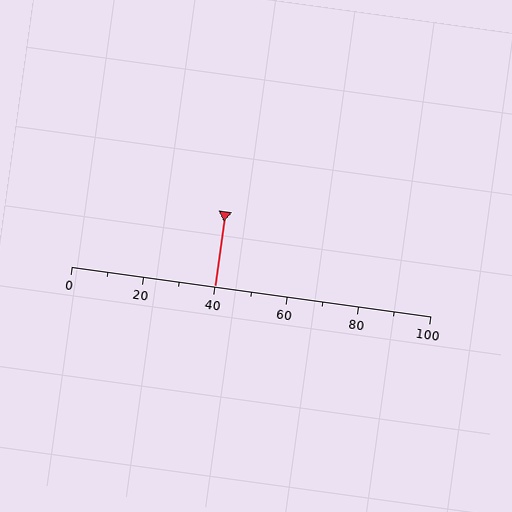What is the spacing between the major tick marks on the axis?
The major ticks are spaced 20 apart.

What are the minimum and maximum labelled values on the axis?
The axis runs from 0 to 100.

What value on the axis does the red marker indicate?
The marker indicates approximately 40.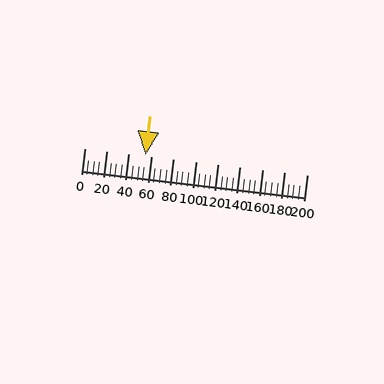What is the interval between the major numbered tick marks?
The major tick marks are spaced 20 units apart.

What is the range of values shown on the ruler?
The ruler shows values from 0 to 200.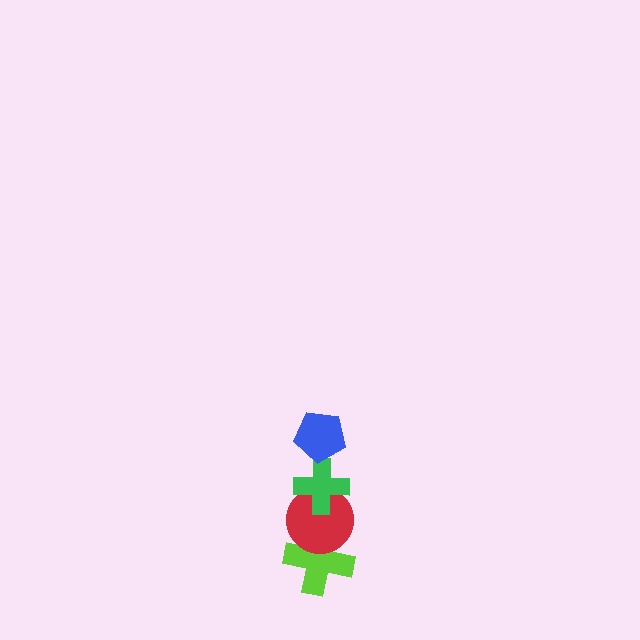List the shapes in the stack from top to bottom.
From top to bottom: the blue pentagon, the green cross, the red circle, the lime cross.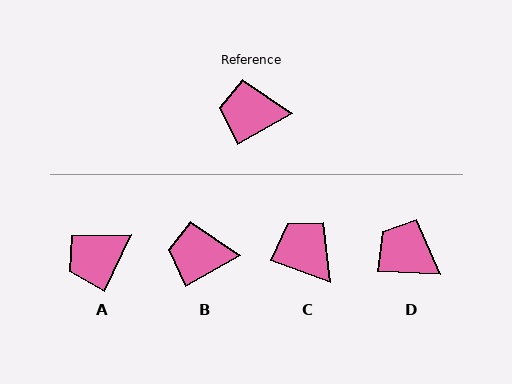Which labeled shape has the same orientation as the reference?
B.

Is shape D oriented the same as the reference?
No, it is off by about 33 degrees.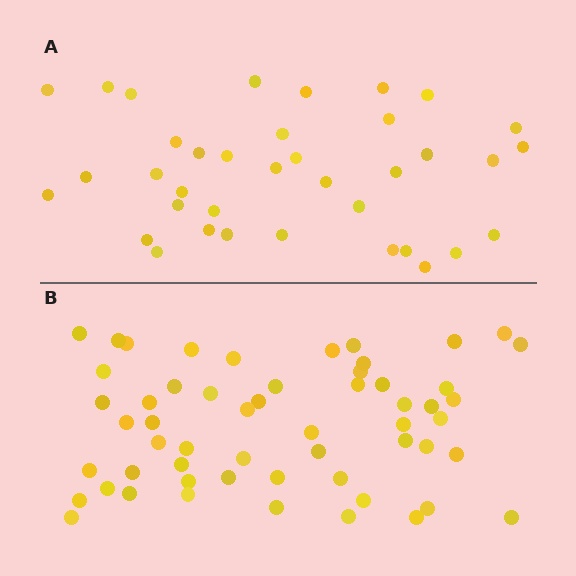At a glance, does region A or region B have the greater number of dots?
Region B (the bottom region) has more dots.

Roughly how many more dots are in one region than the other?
Region B has approximately 20 more dots than region A.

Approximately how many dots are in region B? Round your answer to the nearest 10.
About 60 dots. (The exact count is 56, which rounds to 60.)